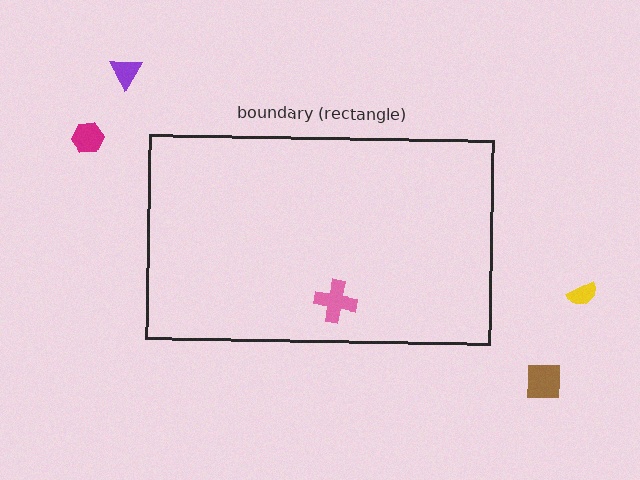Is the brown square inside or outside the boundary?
Outside.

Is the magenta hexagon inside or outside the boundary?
Outside.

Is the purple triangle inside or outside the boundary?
Outside.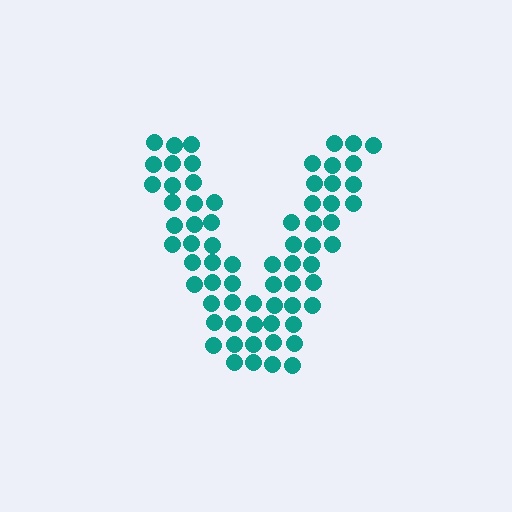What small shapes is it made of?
It is made of small circles.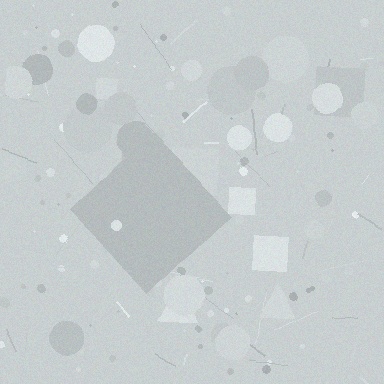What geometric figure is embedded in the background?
A diamond is embedded in the background.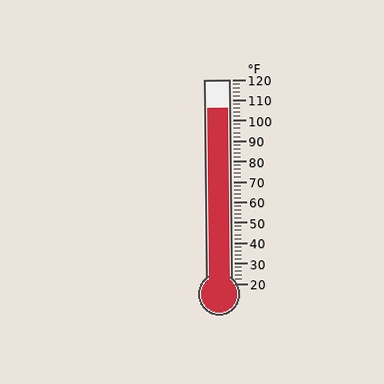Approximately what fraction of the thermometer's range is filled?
The thermometer is filled to approximately 85% of its range.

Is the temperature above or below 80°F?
The temperature is above 80°F.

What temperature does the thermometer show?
The thermometer shows approximately 106°F.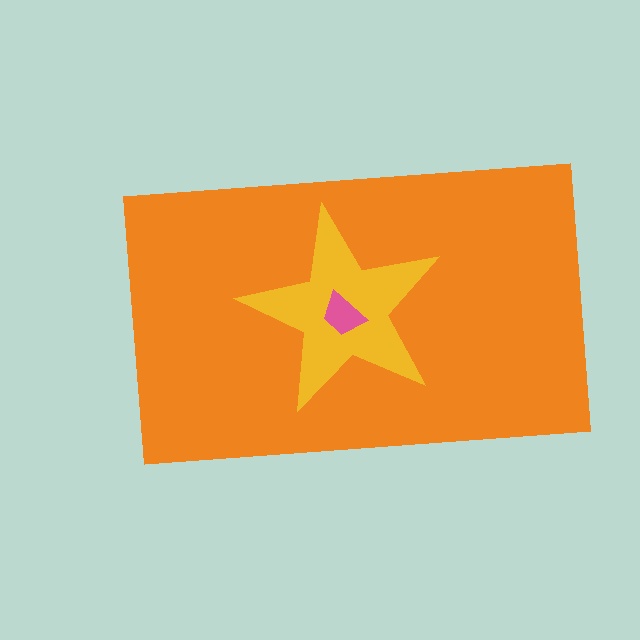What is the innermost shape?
The pink trapezoid.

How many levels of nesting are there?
3.